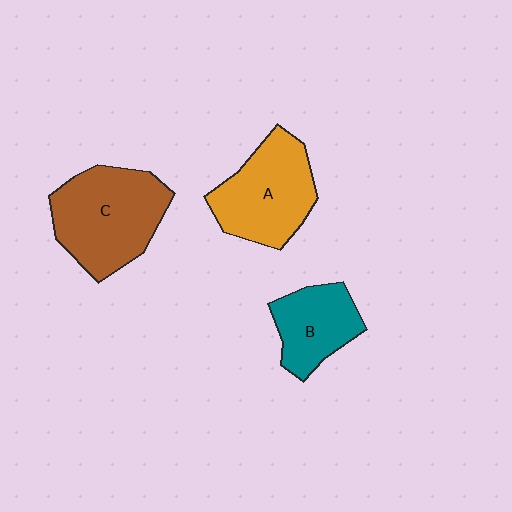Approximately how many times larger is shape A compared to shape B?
Approximately 1.4 times.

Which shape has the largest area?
Shape C (brown).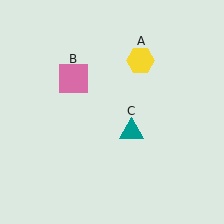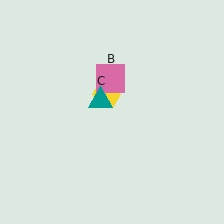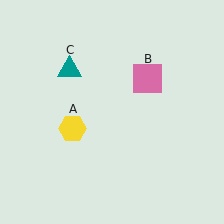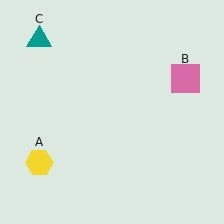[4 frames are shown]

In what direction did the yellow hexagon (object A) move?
The yellow hexagon (object A) moved down and to the left.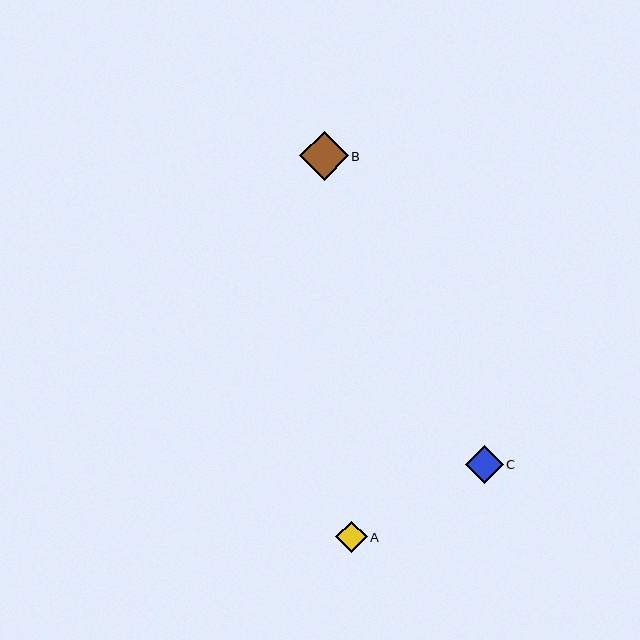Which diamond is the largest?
Diamond B is the largest with a size of approximately 48 pixels.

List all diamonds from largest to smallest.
From largest to smallest: B, C, A.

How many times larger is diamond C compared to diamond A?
Diamond C is approximately 1.2 times the size of diamond A.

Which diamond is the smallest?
Diamond A is the smallest with a size of approximately 31 pixels.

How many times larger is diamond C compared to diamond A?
Diamond C is approximately 1.2 times the size of diamond A.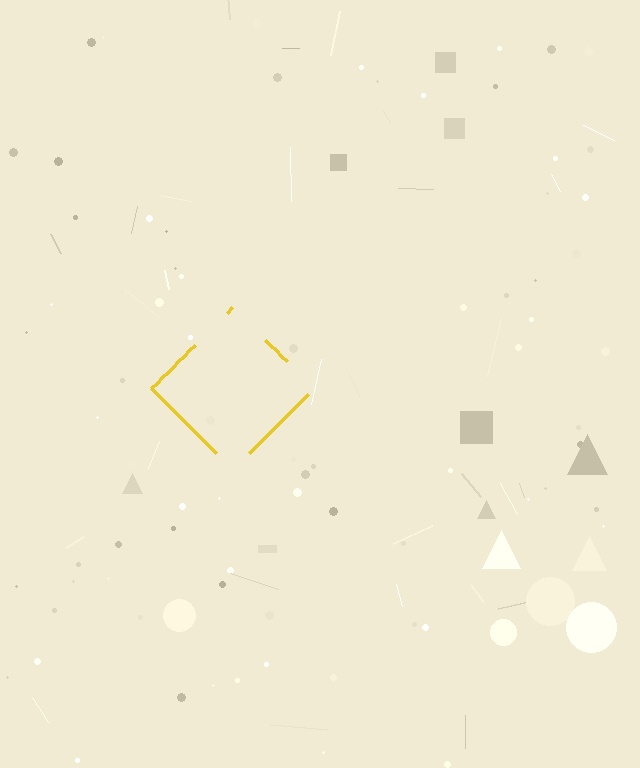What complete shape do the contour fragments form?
The contour fragments form a diamond.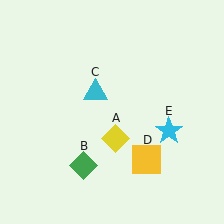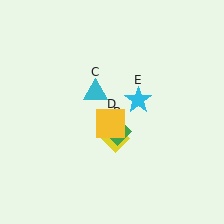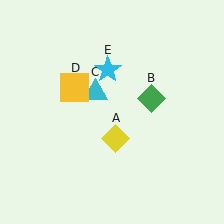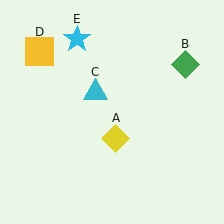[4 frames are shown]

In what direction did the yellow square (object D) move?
The yellow square (object D) moved up and to the left.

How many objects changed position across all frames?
3 objects changed position: green diamond (object B), yellow square (object D), cyan star (object E).